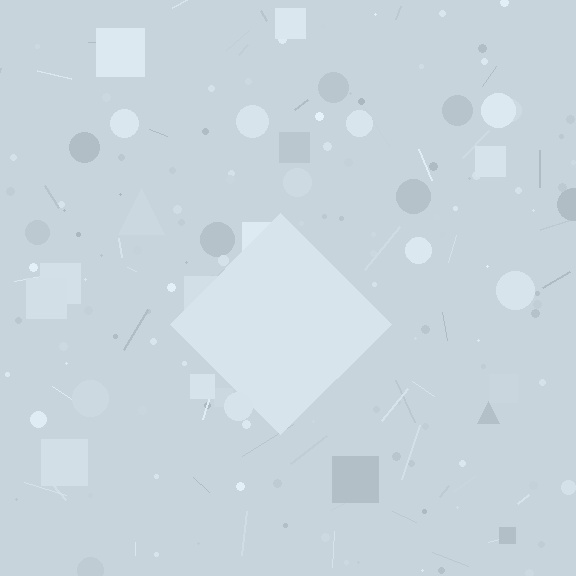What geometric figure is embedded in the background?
A diamond is embedded in the background.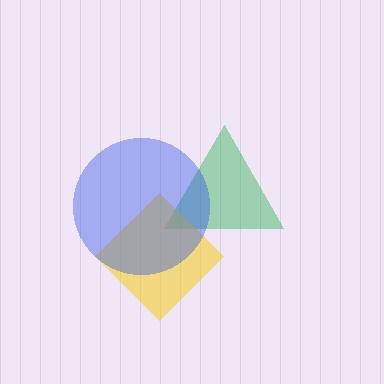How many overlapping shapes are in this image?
There are 3 overlapping shapes in the image.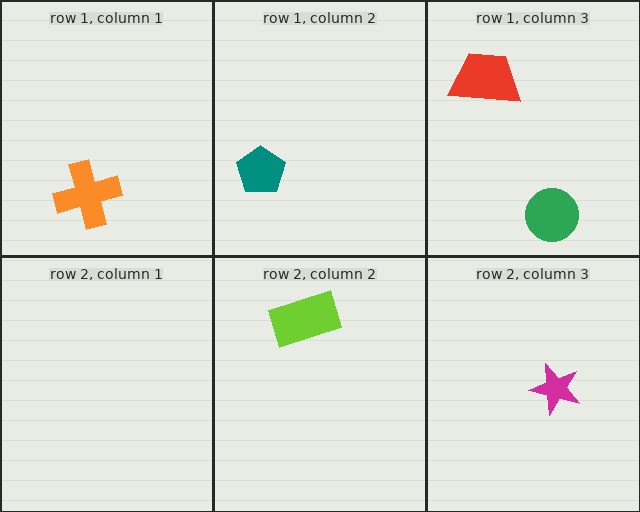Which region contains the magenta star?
The row 2, column 3 region.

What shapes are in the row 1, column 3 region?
The green circle, the red trapezoid.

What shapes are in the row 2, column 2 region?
The lime rectangle.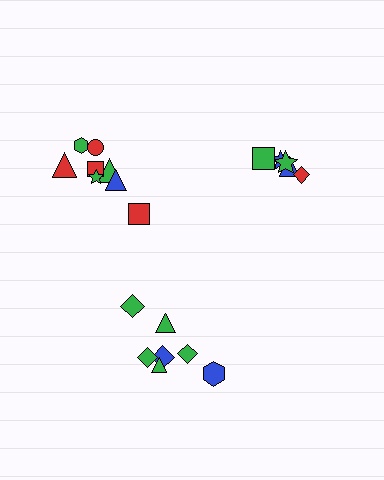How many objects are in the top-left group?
There are 8 objects.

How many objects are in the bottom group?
There are 7 objects.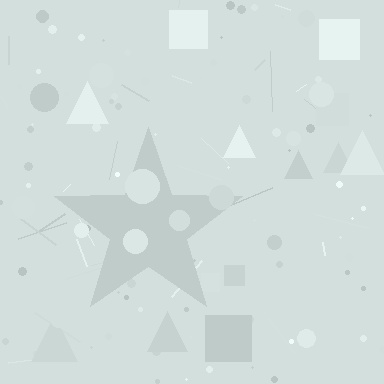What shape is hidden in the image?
A star is hidden in the image.